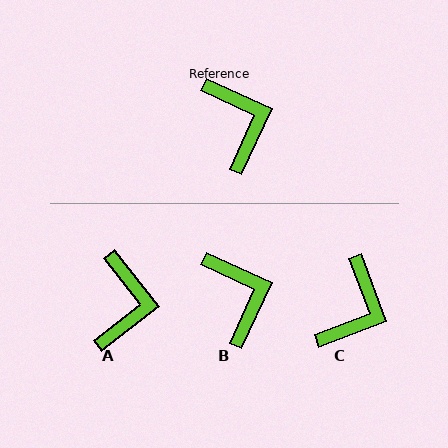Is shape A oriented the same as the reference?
No, it is off by about 27 degrees.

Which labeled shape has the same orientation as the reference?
B.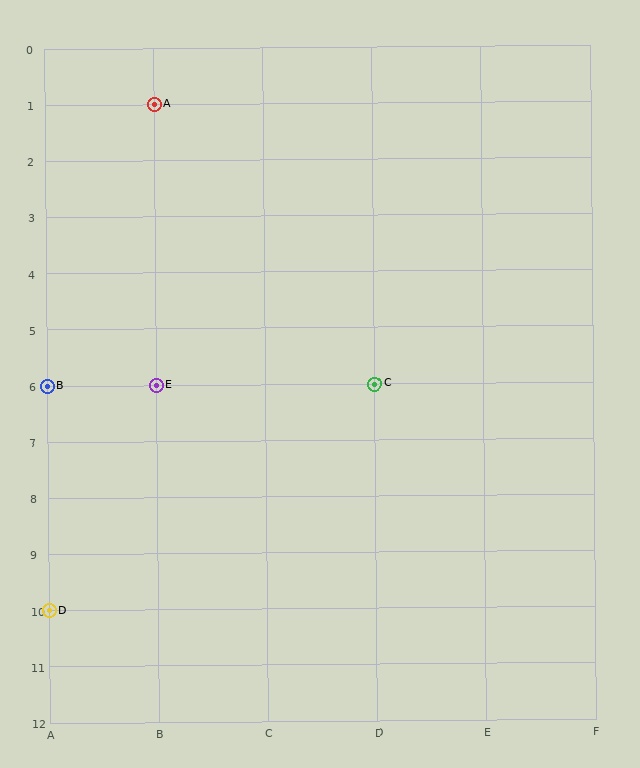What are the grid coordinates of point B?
Point B is at grid coordinates (A, 6).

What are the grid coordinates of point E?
Point E is at grid coordinates (B, 6).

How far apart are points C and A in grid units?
Points C and A are 2 columns and 5 rows apart (about 5.4 grid units diagonally).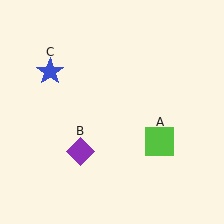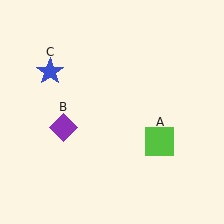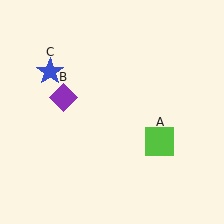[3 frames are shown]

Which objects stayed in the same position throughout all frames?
Lime square (object A) and blue star (object C) remained stationary.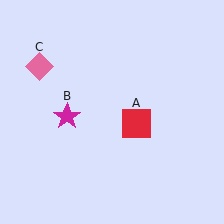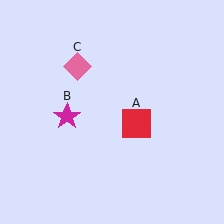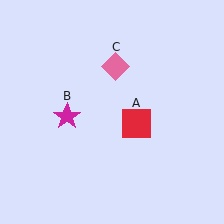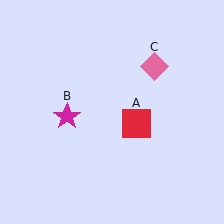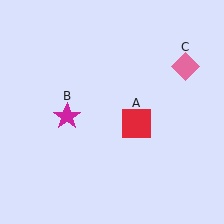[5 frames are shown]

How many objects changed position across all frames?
1 object changed position: pink diamond (object C).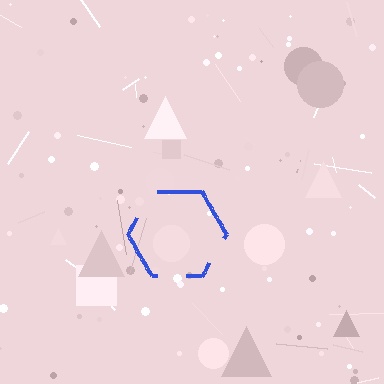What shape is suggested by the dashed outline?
The dashed outline suggests a hexagon.